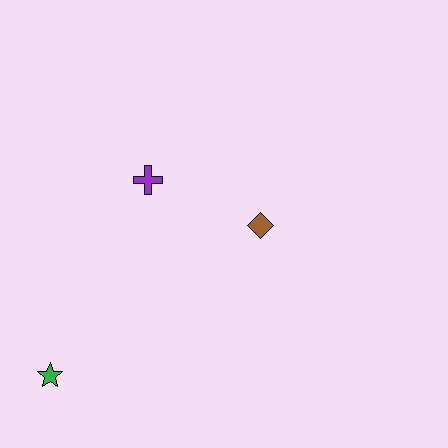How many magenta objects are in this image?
There are no magenta objects.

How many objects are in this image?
There are 3 objects.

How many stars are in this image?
There is 1 star.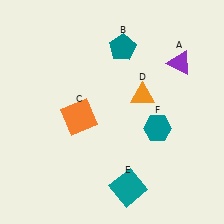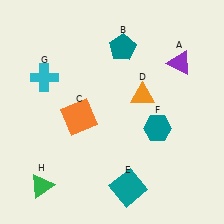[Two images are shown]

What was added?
A cyan cross (G), a green triangle (H) were added in Image 2.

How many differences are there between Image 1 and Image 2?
There are 2 differences between the two images.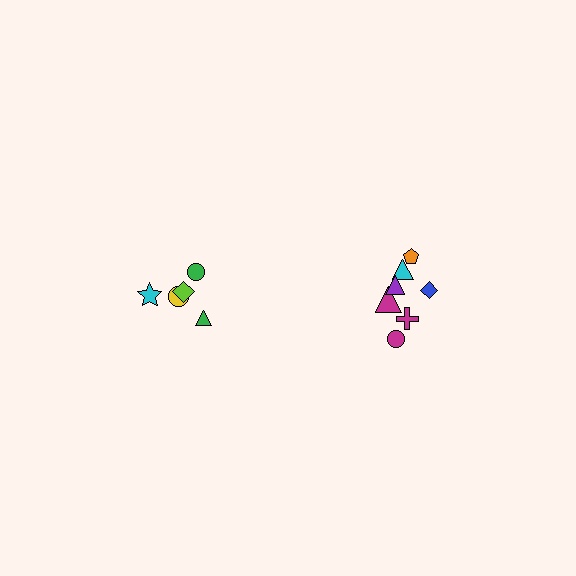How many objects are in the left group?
There are 5 objects.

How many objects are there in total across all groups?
There are 12 objects.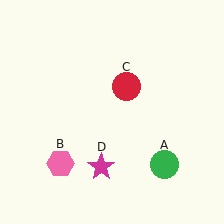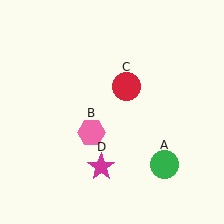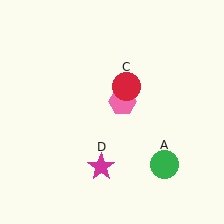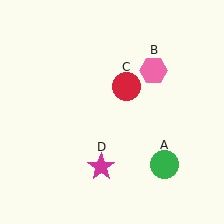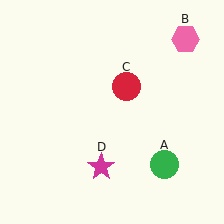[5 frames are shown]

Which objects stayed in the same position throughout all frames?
Green circle (object A) and red circle (object C) and magenta star (object D) remained stationary.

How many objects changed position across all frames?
1 object changed position: pink hexagon (object B).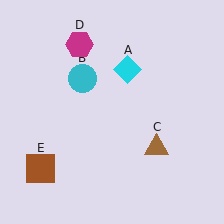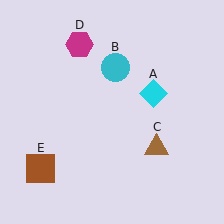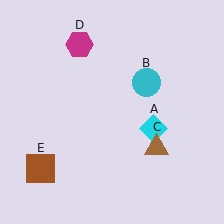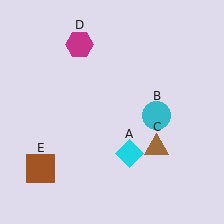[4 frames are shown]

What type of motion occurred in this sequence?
The cyan diamond (object A), cyan circle (object B) rotated clockwise around the center of the scene.